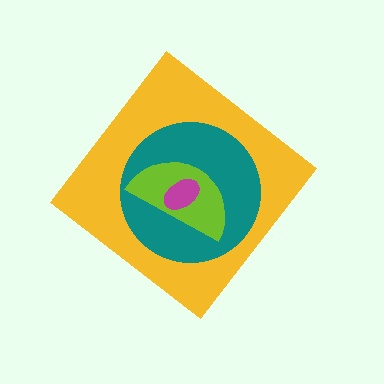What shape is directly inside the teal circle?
The lime semicircle.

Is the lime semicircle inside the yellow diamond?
Yes.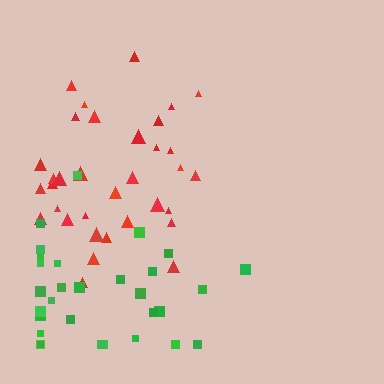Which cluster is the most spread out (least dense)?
Green.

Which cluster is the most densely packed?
Red.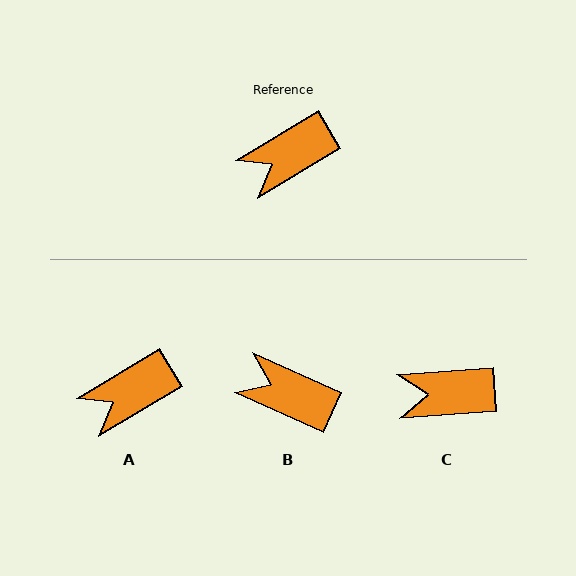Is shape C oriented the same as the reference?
No, it is off by about 27 degrees.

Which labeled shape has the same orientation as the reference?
A.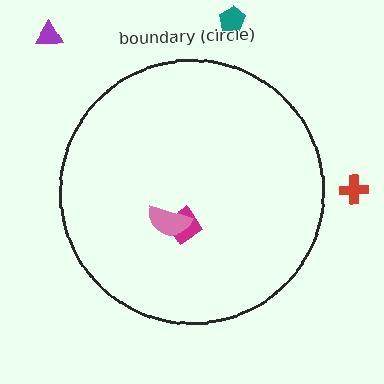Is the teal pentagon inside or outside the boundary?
Outside.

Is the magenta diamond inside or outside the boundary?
Inside.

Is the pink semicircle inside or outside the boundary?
Inside.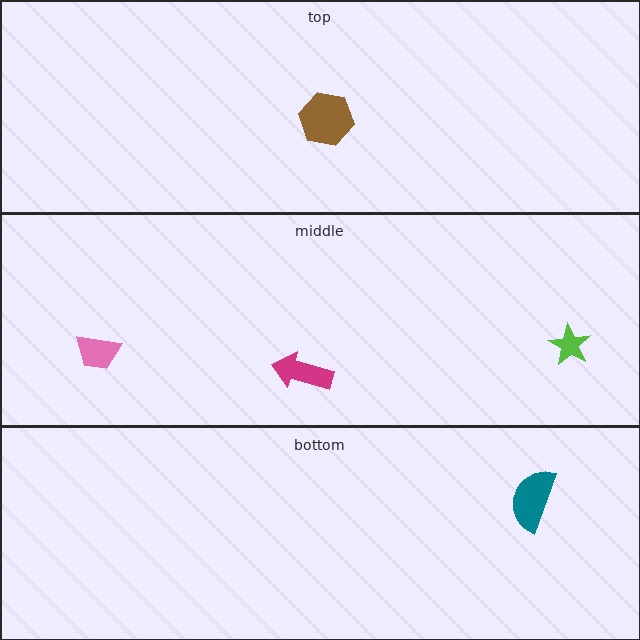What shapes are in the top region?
The brown hexagon.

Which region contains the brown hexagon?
The top region.